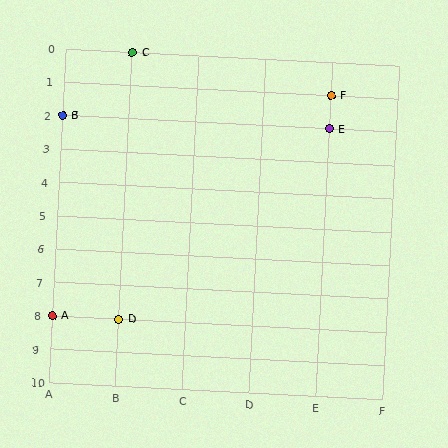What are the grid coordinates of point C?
Point C is at grid coordinates (B, 0).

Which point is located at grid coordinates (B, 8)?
Point D is at (B, 8).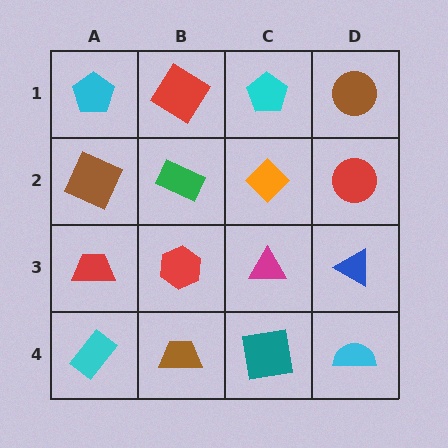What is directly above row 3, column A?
A brown square.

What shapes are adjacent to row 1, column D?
A red circle (row 2, column D), a cyan pentagon (row 1, column C).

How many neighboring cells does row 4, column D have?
2.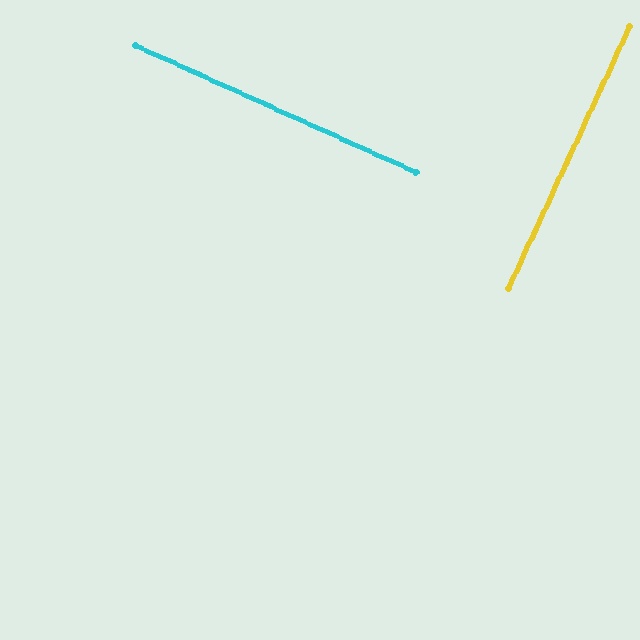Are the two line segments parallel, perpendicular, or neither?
Perpendicular — they meet at approximately 89°.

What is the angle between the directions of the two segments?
Approximately 89 degrees.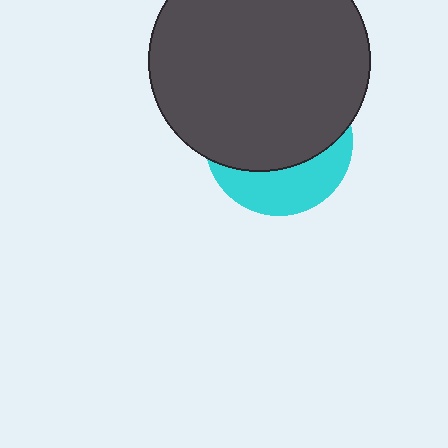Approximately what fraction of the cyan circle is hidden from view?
Roughly 67% of the cyan circle is hidden behind the dark gray circle.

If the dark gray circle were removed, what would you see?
You would see the complete cyan circle.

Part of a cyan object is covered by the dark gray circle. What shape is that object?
It is a circle.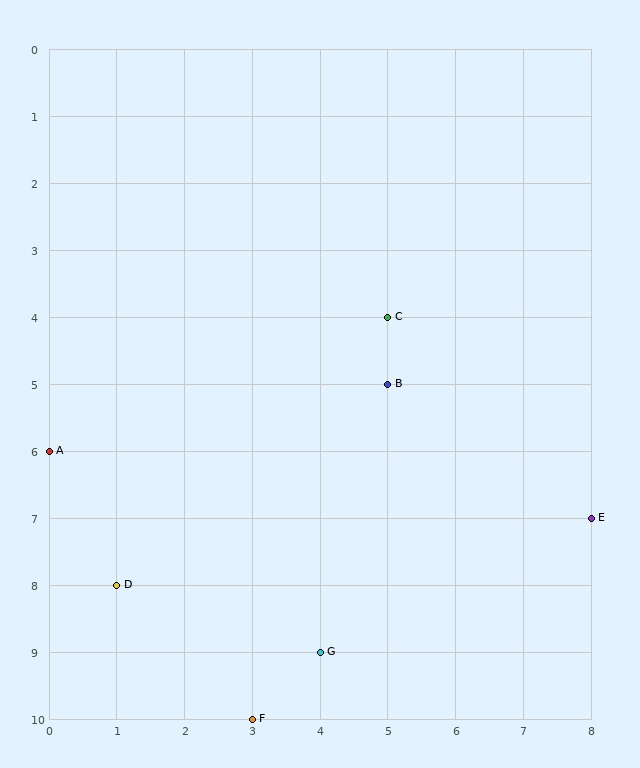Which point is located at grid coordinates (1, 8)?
Point D is at (1, 8).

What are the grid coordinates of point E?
Point E is at grid coordinates (8, 7).